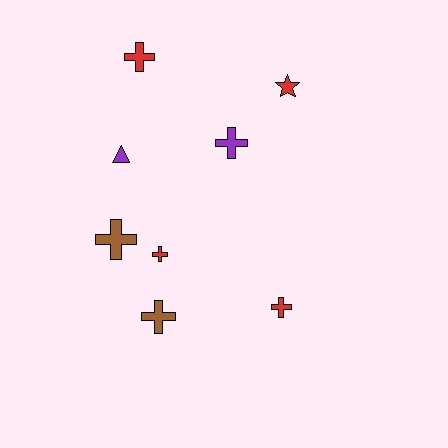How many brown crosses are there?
There are 2 brown crosses.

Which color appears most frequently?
Red, with 4 objects.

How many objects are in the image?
There are 8 objects.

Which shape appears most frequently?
Cross, with 6 objects.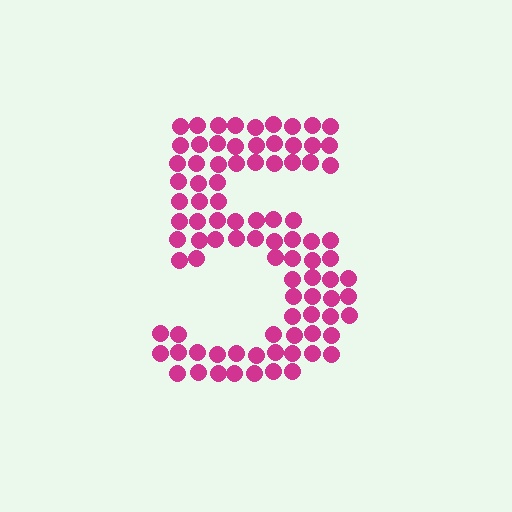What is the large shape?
The large shape is the digit 5.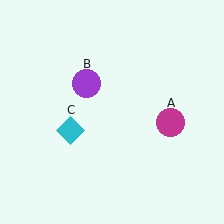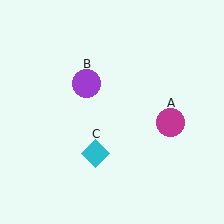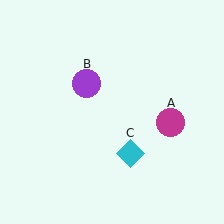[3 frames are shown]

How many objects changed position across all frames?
1 object changed position: cyan diamond (object C).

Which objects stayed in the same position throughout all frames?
Magenta circle (object A) and purple circle (object B) remained stationary.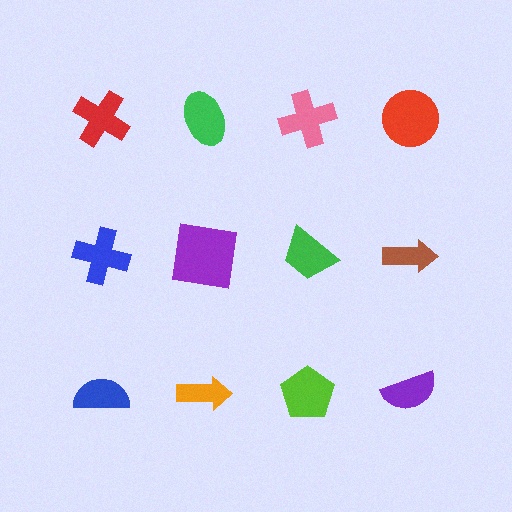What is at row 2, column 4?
A brown arrow.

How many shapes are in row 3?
4 shapes.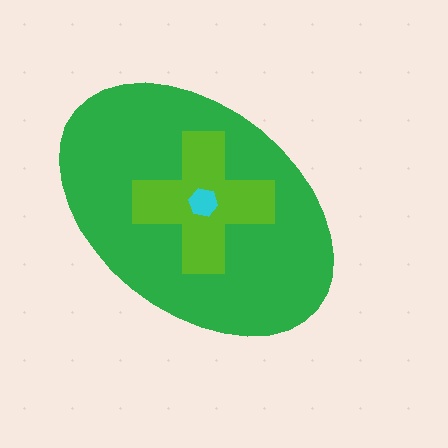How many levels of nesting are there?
3.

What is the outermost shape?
The green ellipse.